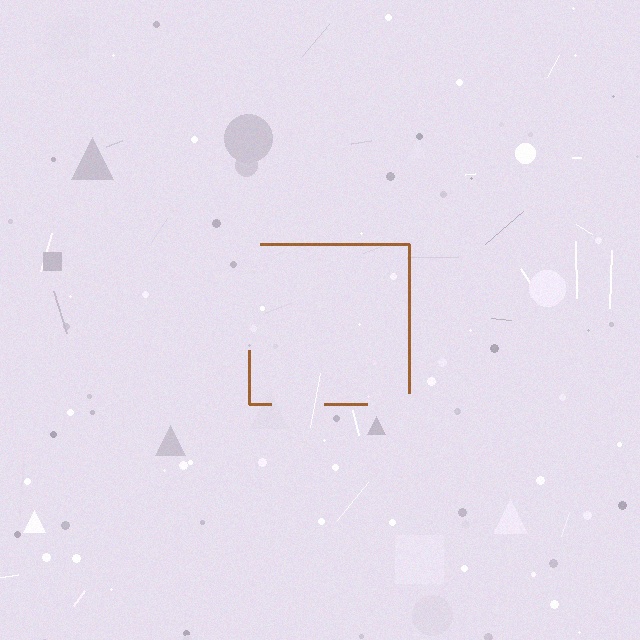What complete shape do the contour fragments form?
The contour fragments form a square.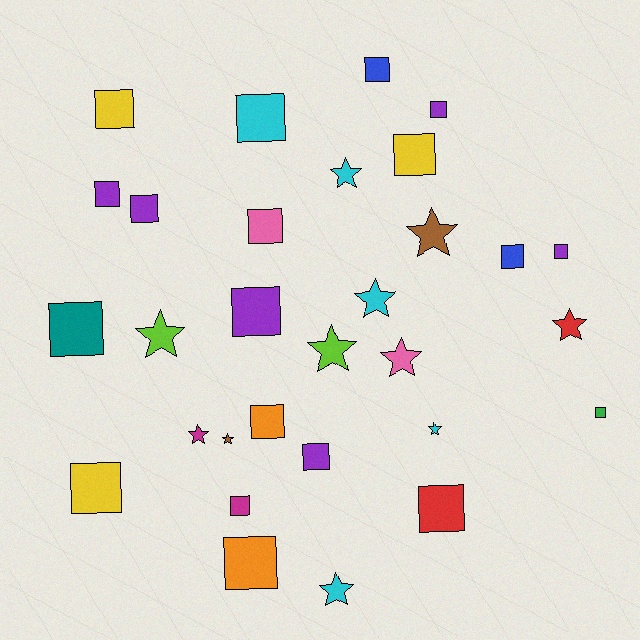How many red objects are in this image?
There are 2 red objects.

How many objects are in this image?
There are 30 objects.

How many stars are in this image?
There are 11 stars.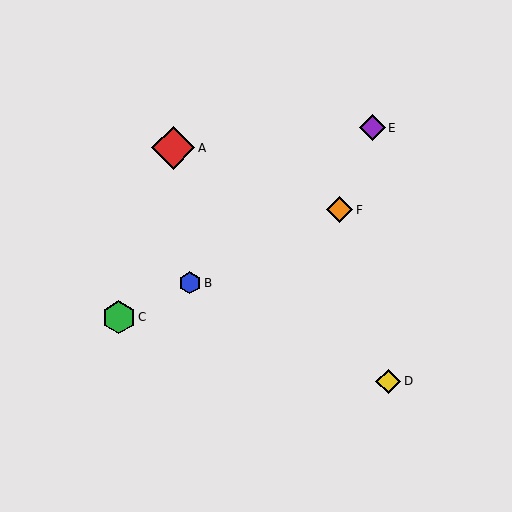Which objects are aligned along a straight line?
Objects B, C, F are aligned along a straight line.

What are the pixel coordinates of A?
Object A is at (173, 148).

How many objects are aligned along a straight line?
3 objects (B, C, F) are aligned along a straight line.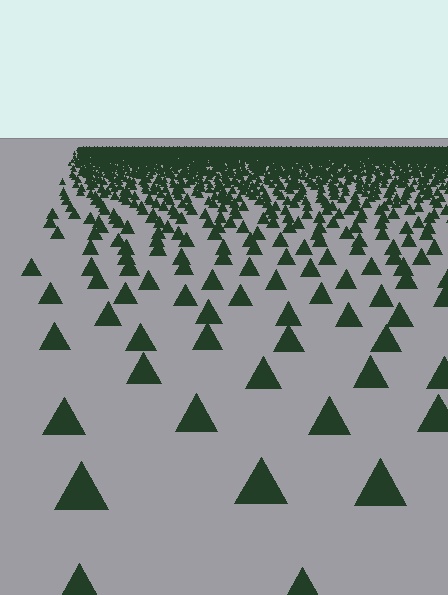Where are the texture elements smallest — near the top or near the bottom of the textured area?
Near the top.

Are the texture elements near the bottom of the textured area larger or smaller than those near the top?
Larger. Near the bottom, elements are closer to the viewer and appear at a bigger on-screen size.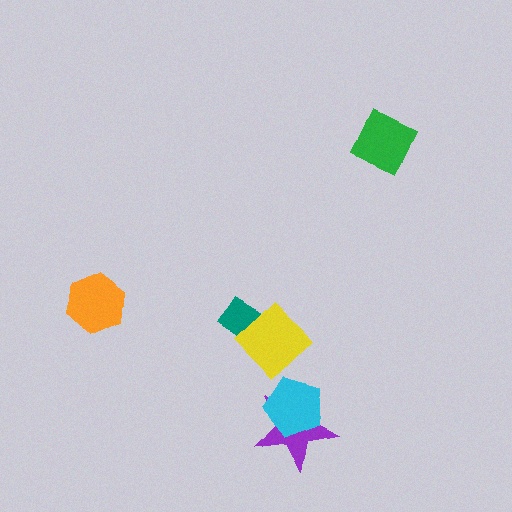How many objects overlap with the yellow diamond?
1 object overlaps with the yellow diamond.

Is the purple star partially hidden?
Yes, it is partially covered by another shape.